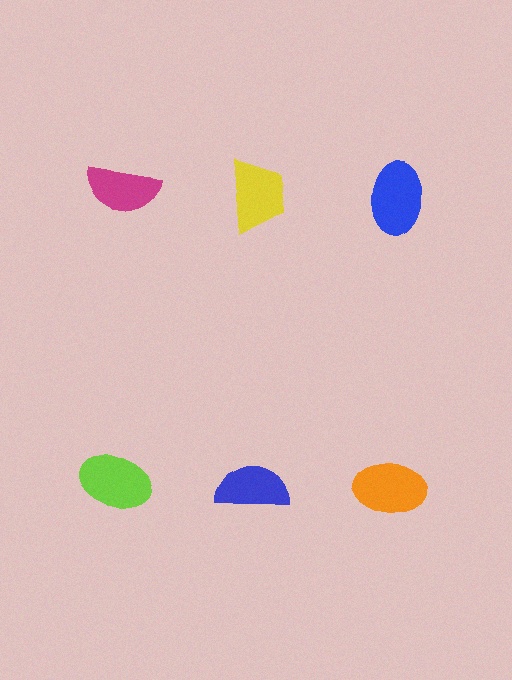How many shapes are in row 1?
3 shapes.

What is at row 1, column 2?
A yellow trapezoid.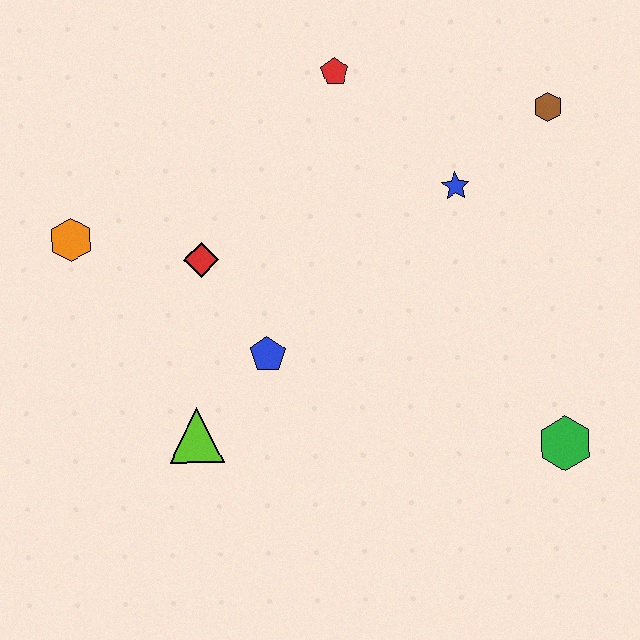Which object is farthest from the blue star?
The orange hexagon is farthest from the blue star.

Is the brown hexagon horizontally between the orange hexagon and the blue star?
No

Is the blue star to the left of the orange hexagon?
No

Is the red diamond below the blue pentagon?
No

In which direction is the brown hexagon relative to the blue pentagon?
The brown hexagon is to the right of the blue pentagon.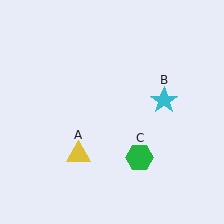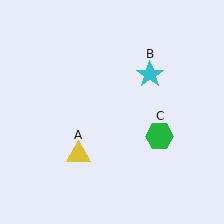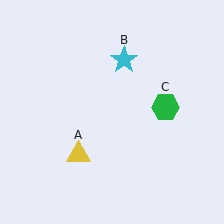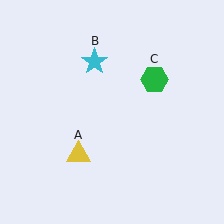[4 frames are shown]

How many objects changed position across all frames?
2 objects changed position: cyan star (object B), green hexagon (object C).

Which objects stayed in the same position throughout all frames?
Yellow triangle (object A) remained stationary.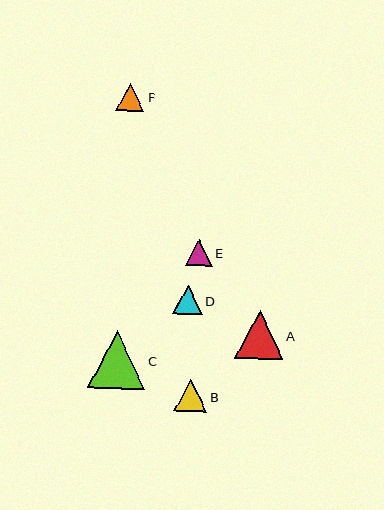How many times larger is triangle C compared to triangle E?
Triangle C is approximately 2.2 times the size of triangle E.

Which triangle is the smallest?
Triangle E is the smallest with a size of approximately 26 pixels.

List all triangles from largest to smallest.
From largest to smallest: C, A, B, D, F, E.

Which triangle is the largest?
Triangle C is the largest with a size of approximately 57 pixels.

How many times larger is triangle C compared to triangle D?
Triangle C is approximately 1.9 times the size of triangle D.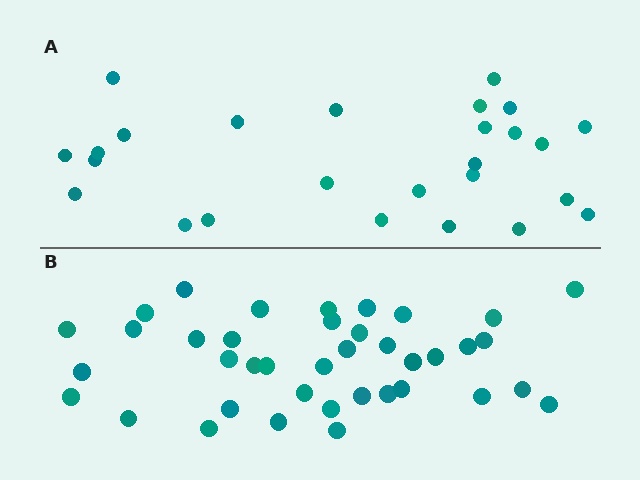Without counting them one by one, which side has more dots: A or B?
Region B (the bottom region) has more dots.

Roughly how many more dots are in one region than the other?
Region B has approximately 15 more dots than region A.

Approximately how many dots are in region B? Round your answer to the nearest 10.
About 40 dots. (The exact count is 39, which rounds to 40.)